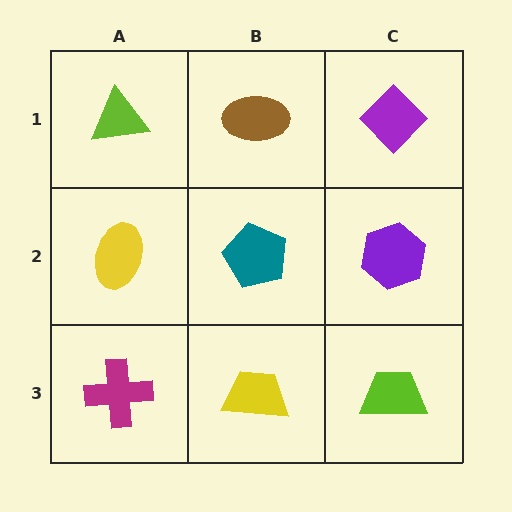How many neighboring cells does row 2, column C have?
3.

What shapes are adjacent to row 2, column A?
A lime triangle (row 1, column A), a magenta cross (row 3, column A), a teal pentagon (row 2, column B).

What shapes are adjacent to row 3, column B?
A teal pentagon (row 2, column B), a magenta cross (row 3, column A), a lime trapezoid (row 3, column C).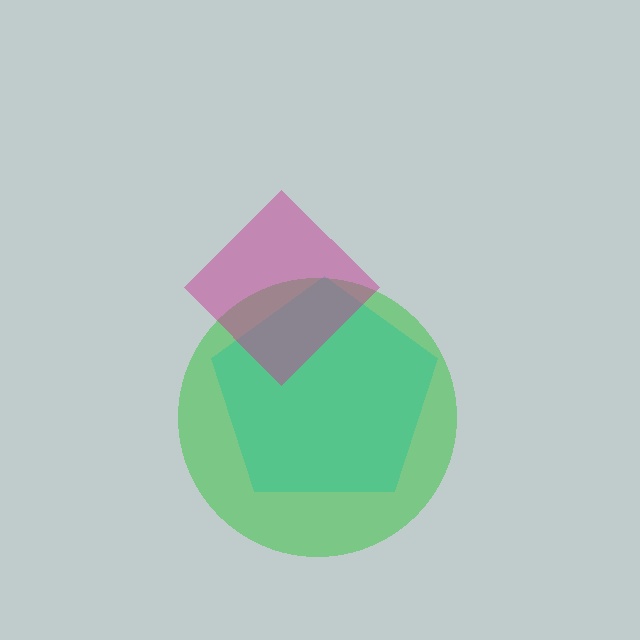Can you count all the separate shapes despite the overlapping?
Yes, there are 3 separate shapes.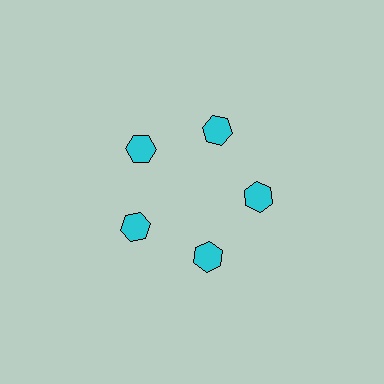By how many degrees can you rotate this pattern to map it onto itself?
The pattern maps onto itself every 72 degrees of rotation.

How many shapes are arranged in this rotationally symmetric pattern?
There are 5 shapes, arranged in 5 groups of 1.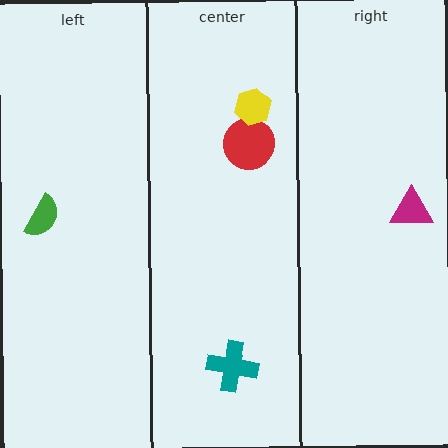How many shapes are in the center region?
3.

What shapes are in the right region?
The magenta triangle.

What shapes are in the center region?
The red circle, the teal cross, the yellow hexagon.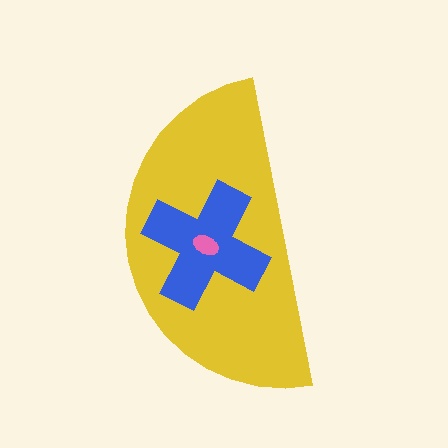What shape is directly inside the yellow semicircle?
The blue cross.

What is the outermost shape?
The yellow semicircle.